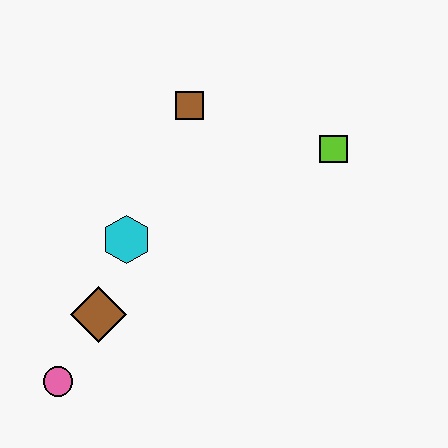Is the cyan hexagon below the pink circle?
No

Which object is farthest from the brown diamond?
The lime square is farthest from the brown diamond.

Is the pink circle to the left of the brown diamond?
Yes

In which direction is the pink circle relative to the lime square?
The pink circle is to the left of the lime square.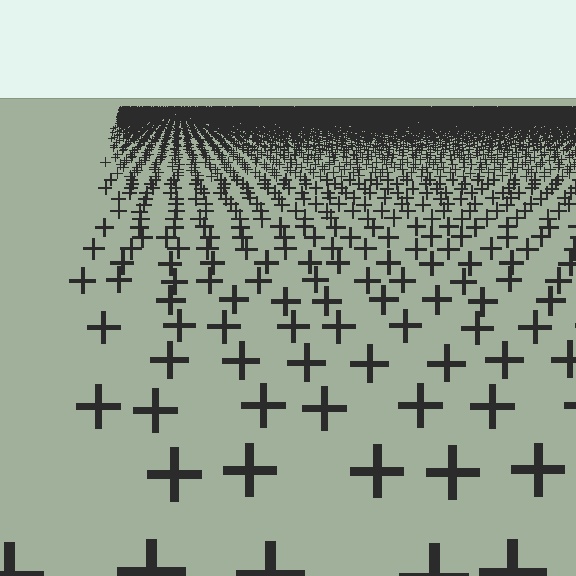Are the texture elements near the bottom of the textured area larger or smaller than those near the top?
Larger. Near the bottom, elements are closer to the viewer and appear at a bigger on-screen size.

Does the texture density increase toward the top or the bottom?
Density increases toward the top.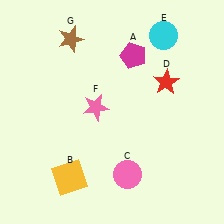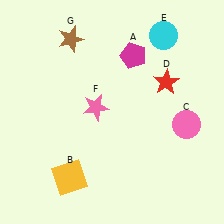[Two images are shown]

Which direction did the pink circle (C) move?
The pink circle (C) moved right.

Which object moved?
The pink circle (C) moved right.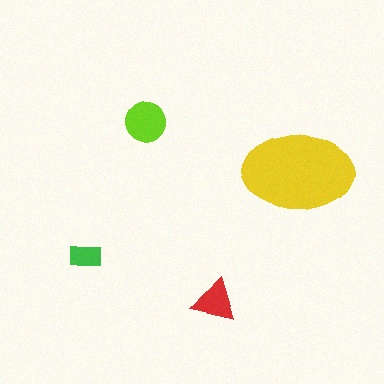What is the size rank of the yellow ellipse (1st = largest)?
1st.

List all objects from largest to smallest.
The yellow ellipse, the lime circle, the red triangle, the green rectangle.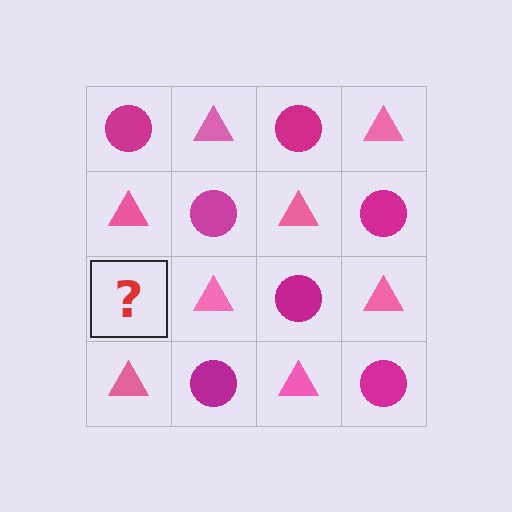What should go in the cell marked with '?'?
The missing cell should contain a magenta circle.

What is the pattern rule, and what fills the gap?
The rule is that it alternates magenta circle and pink triangle in a checkerboard pattern. The gap should be filled with a magenta circle.